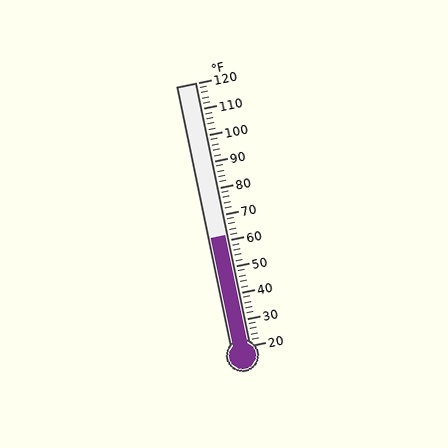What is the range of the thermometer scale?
The thermometer scale ranges from 20°F to 120°F.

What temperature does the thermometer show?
The thermometer shows approximately 62°F.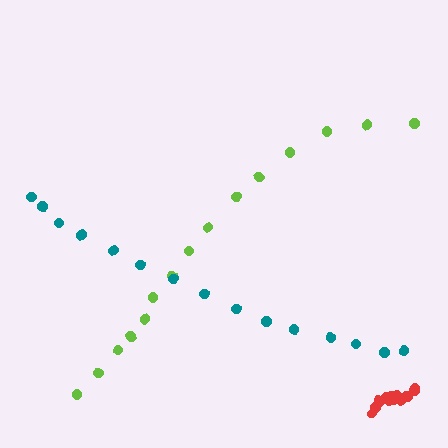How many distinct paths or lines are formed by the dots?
There are 3 distinct paths.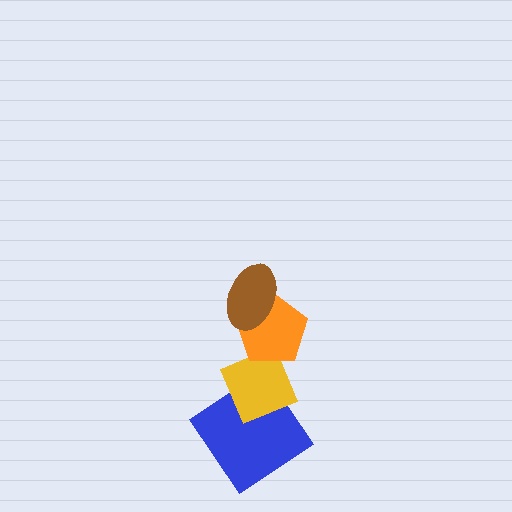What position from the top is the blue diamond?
The blue diamond is 4th from the top.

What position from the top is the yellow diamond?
The yellow diamond is 3rd from the top.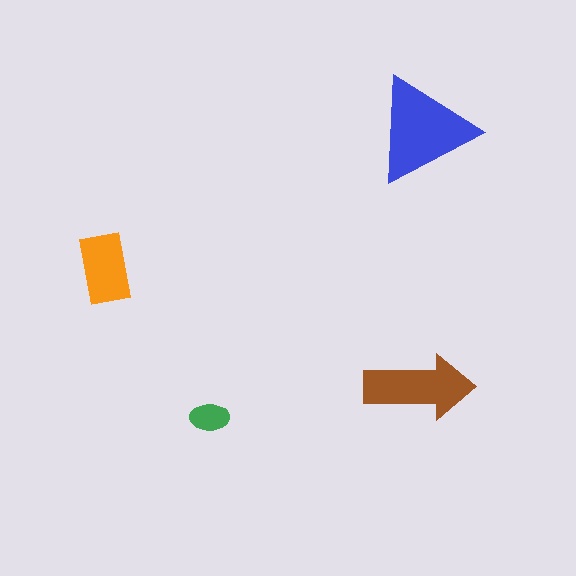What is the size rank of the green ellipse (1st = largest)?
4th.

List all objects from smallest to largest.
The green ellipse, the orange rectangle, the brown arrow, the blue triangle.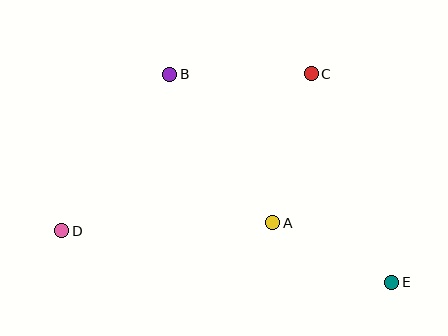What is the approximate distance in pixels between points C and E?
The distance between C and E is approximately 223 pixels.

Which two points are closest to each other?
Points A and E are closest to each other.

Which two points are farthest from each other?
Points D and E are farthest from each other.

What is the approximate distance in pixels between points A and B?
The distance between A and B is approximately 181 pixels.